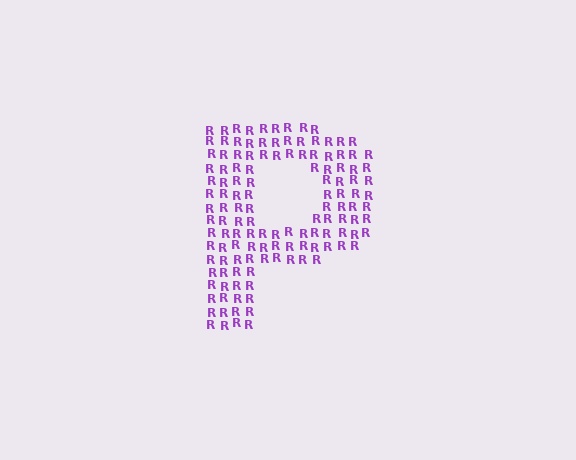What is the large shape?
The large shape is the letter P.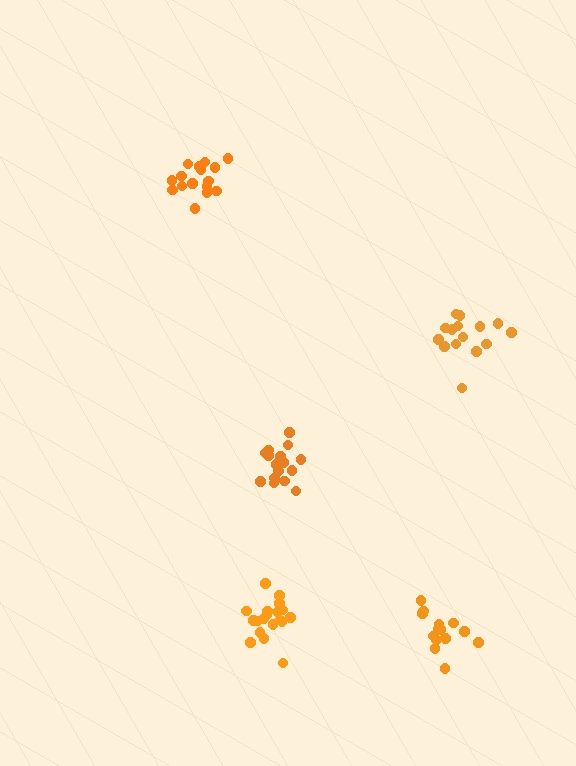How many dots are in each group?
Group 1: 19 dots, Group 2: 16 dots, Group 3: 16 dots, Group 4: 15 dots, Group 5: 14 dots (80 total).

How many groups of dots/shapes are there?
There are 5 groups.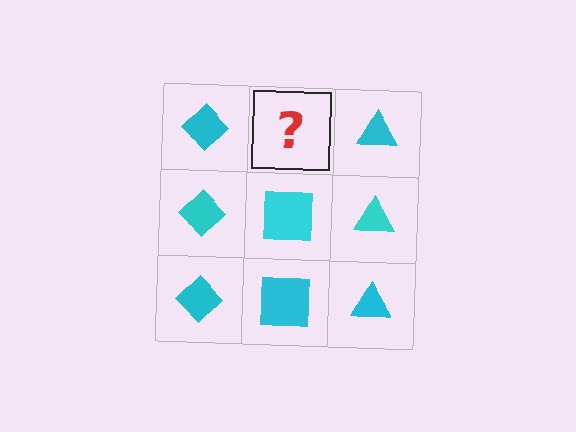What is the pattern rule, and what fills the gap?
The rule is that each column has a consistent shape. The gap should be filled with a cyan square.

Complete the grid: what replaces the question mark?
The question mark should be replaced with a cyan square.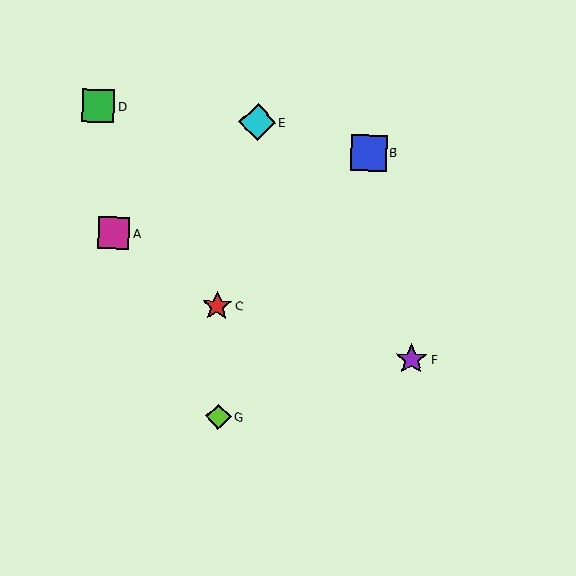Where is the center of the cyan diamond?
The center of the cyan diamond is at (257, 122).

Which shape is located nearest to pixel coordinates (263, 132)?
The cyan diamond (labeled E) at (257, 122) is nearest to that location.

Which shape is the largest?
The cyan diamond (labeled E) is the largest.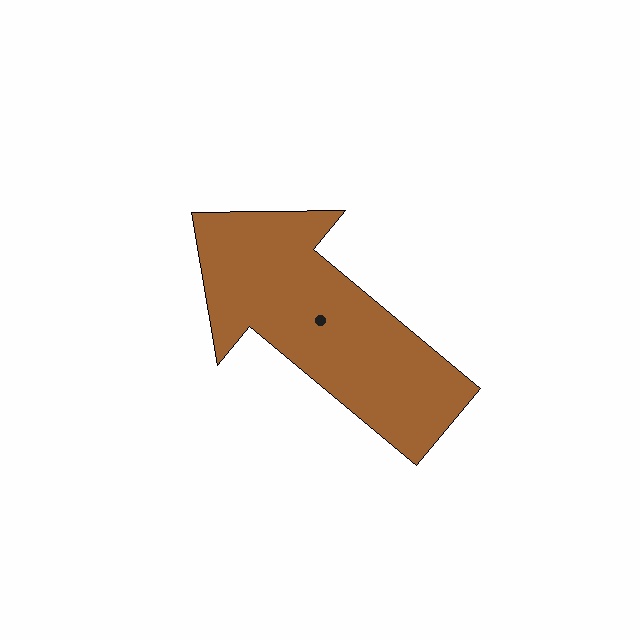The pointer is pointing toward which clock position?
Roughly 10 o'clock.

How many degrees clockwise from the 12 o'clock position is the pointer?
Approximately 310 degrees.